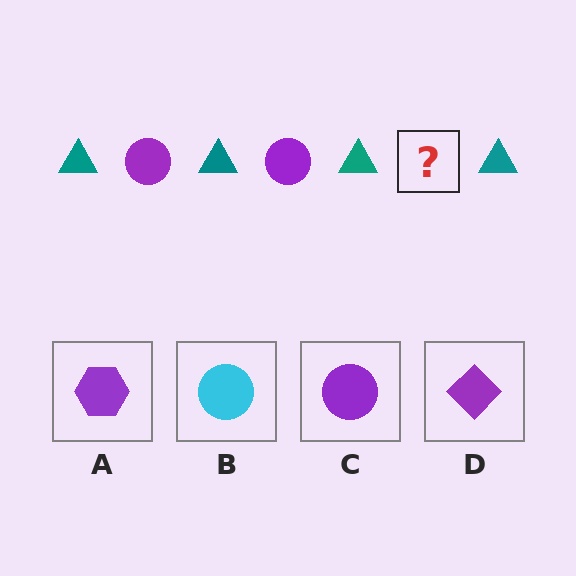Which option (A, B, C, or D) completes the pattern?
C.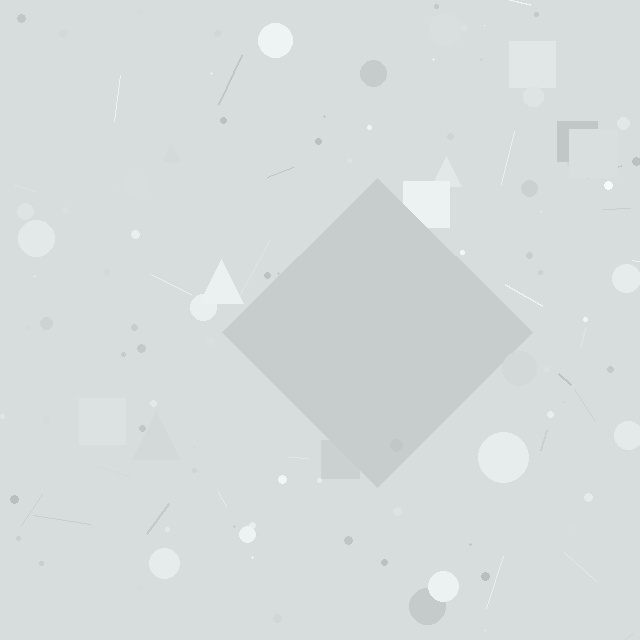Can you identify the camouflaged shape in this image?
The camouflaged shape is a diamond.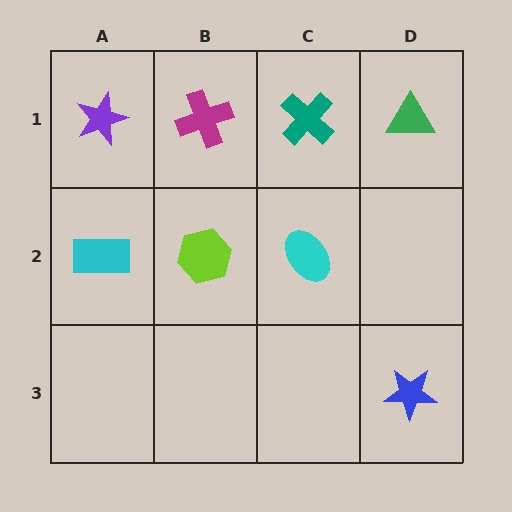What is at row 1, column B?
A magenta cross.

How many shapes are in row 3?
1 shape.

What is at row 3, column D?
A blue star.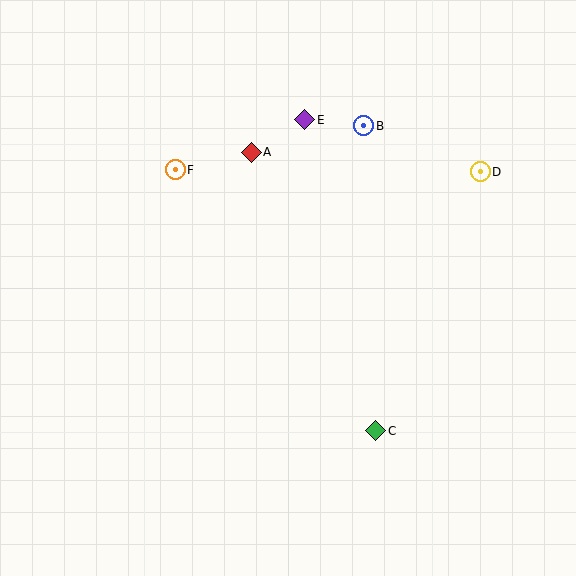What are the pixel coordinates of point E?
Point E is at (305, 120).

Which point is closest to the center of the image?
Point A at (251, 152) is closest to the center.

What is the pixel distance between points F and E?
The distance between F and E is 139 pixels.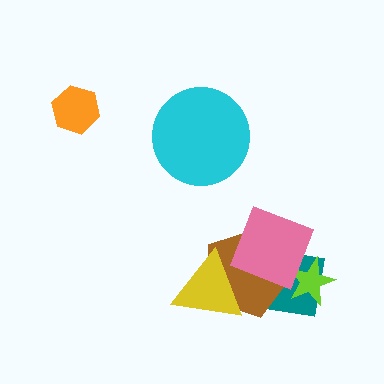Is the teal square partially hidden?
Yes, it is partially covered by another shape.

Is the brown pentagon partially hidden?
Yes, it is partially covered by another shape.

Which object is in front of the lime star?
The pink square is in front of the lime star.